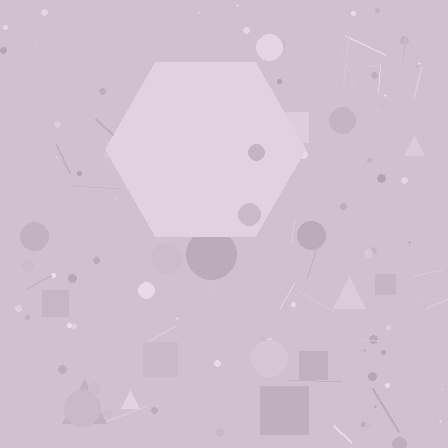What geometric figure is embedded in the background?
A hexagon is embedded in the background.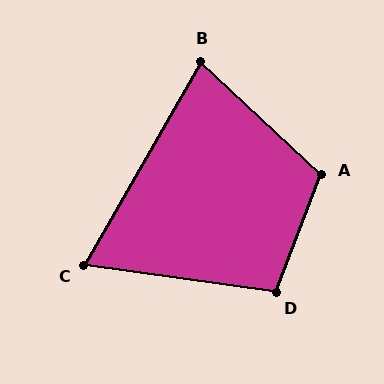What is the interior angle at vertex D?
Approximately 103 degrees (obtuse).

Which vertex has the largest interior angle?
A, at approximately 112 degrees.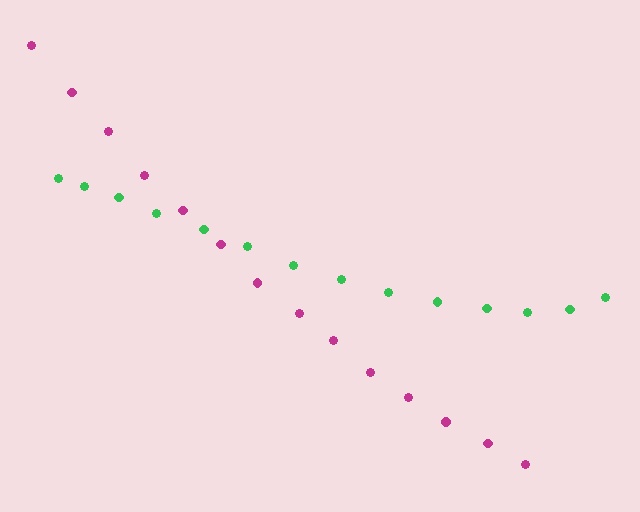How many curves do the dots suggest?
There are 2 distinct paths.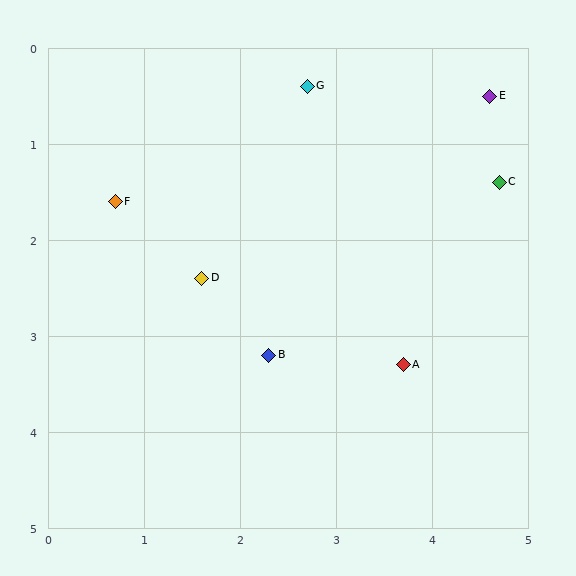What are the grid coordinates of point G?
Point G is at approximately (2.7, 0.4).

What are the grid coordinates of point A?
Point A is at approximately (3.7, 3.3).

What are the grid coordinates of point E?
Point E is at approximately (4.6, 0.5).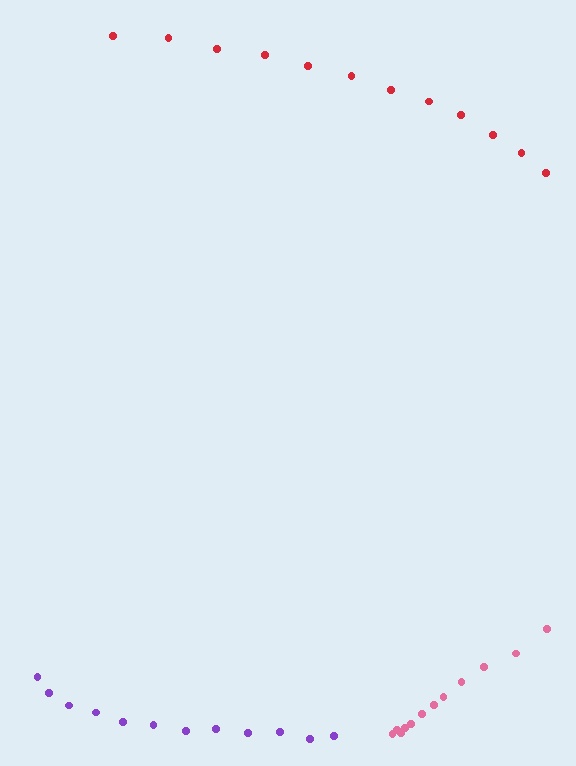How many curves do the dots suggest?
There are 3 distinct paths.